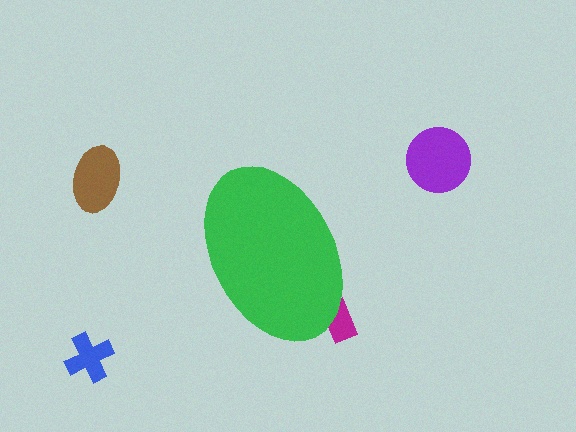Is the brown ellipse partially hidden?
No, the brown ellipse is fully visible.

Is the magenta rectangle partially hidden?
Yes, the magenta rectangle is partially hidden behind the green ellipse.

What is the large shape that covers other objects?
A green ellipse.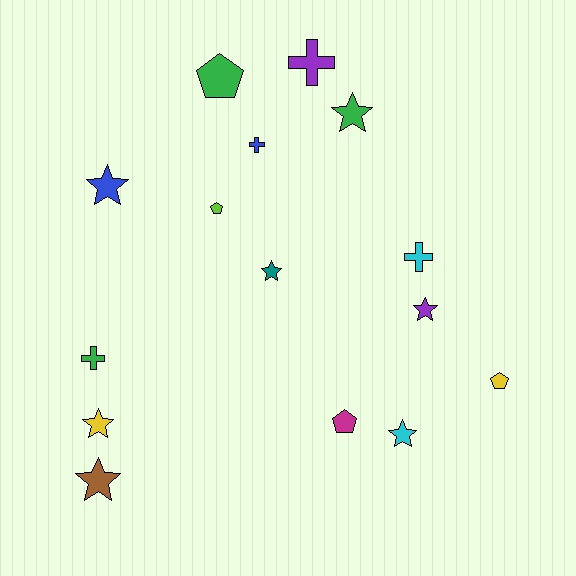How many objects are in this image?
There are 15 objects.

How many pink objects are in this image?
There are no pink objects.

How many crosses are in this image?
There are 4 crosses.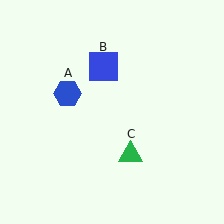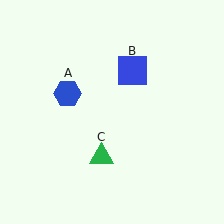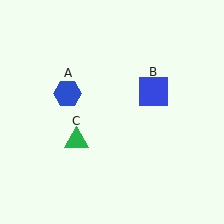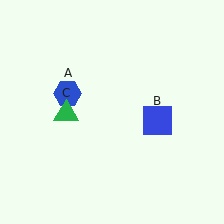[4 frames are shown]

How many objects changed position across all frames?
2 objects changed position: blue square (object B), green triangle (object C).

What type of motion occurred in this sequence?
The blue square (object B), green triangle (object C) rotated clockwise around the center of the scene.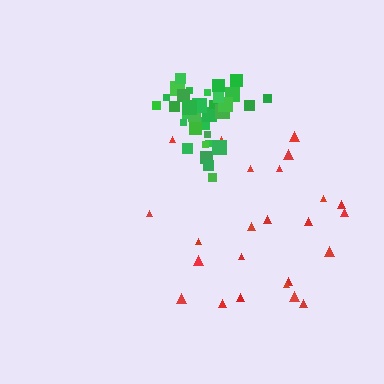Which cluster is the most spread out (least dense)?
Red.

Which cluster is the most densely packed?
Green.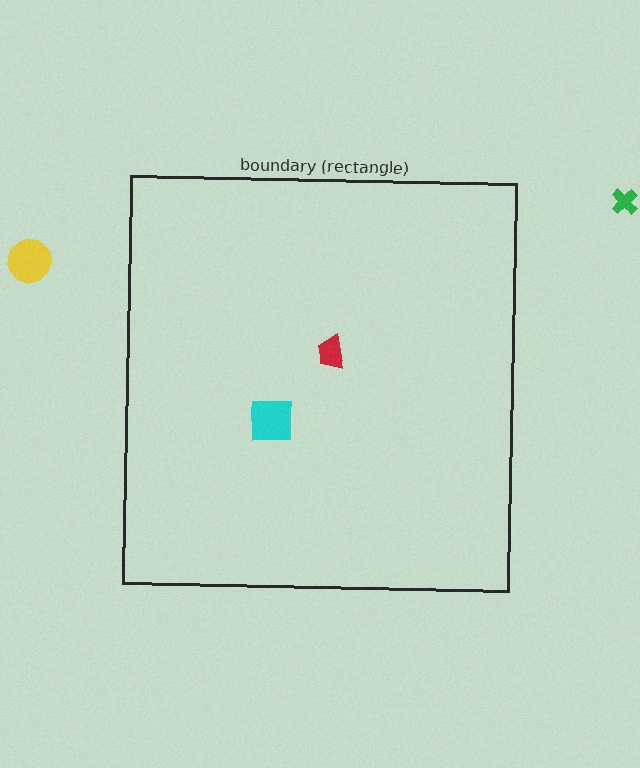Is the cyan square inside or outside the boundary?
Inside.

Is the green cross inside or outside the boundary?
Outside.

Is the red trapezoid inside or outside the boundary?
Inside.